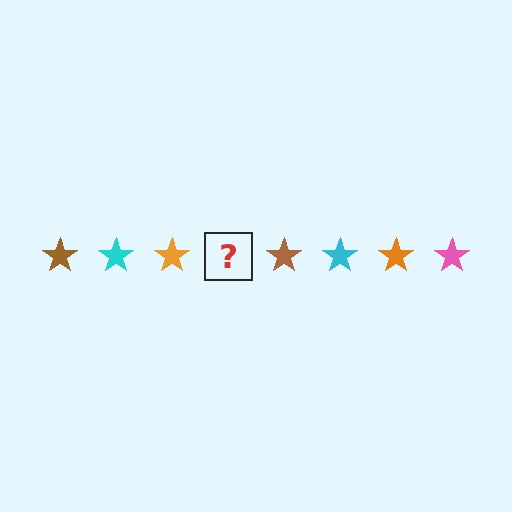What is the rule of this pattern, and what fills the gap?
The rule is that the pattern cycles through brown, cyan, orange, pink stars. The gap should be filled with a pink star.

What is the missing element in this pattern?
The missing element is a pink star.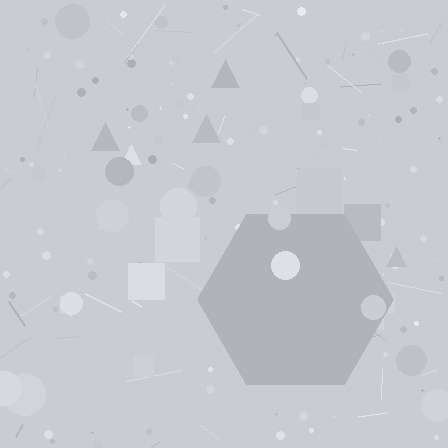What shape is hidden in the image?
A hexagon is hidden in the image.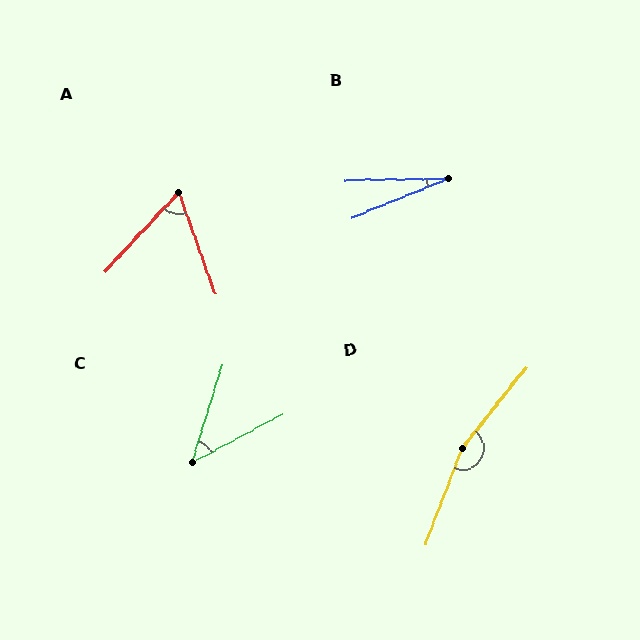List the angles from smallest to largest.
B (21°), C (45°), A (62°), D (162°).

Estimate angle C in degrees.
Approximately 45 degrees.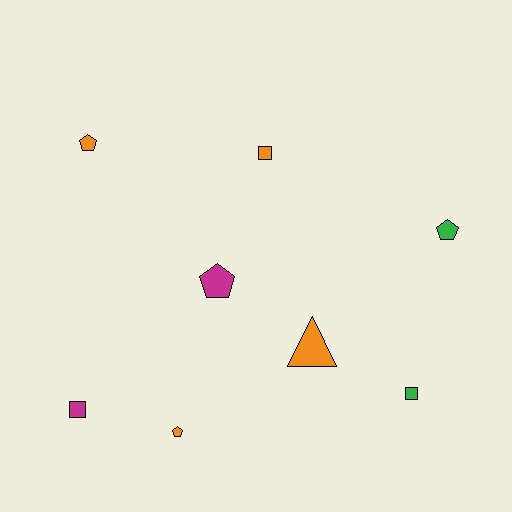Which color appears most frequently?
Orange, with 4 objects.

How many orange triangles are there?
There is 1 orange triangle.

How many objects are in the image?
There are 8 objects.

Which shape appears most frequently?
Pentagon, with 4 objects.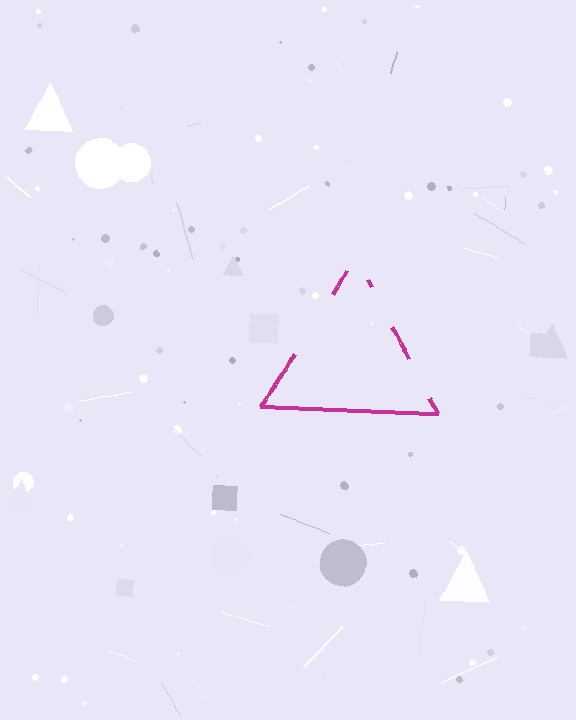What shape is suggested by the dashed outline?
The dashed outline suggests a triangle.